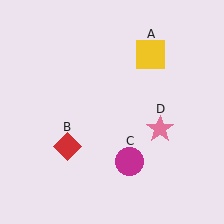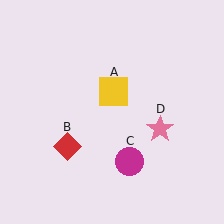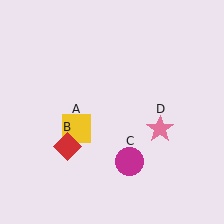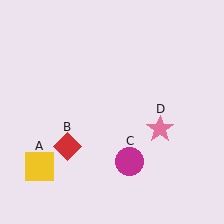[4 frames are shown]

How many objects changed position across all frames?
1 object changed position: yellow square (object A).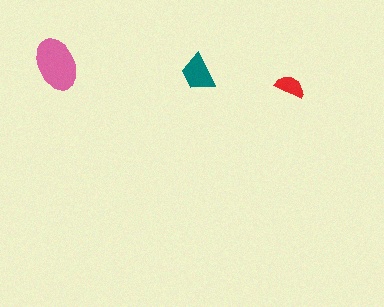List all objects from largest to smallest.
The pink ellipse, the teal trapezoid, the red semicircle.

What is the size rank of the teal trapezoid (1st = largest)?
2nd.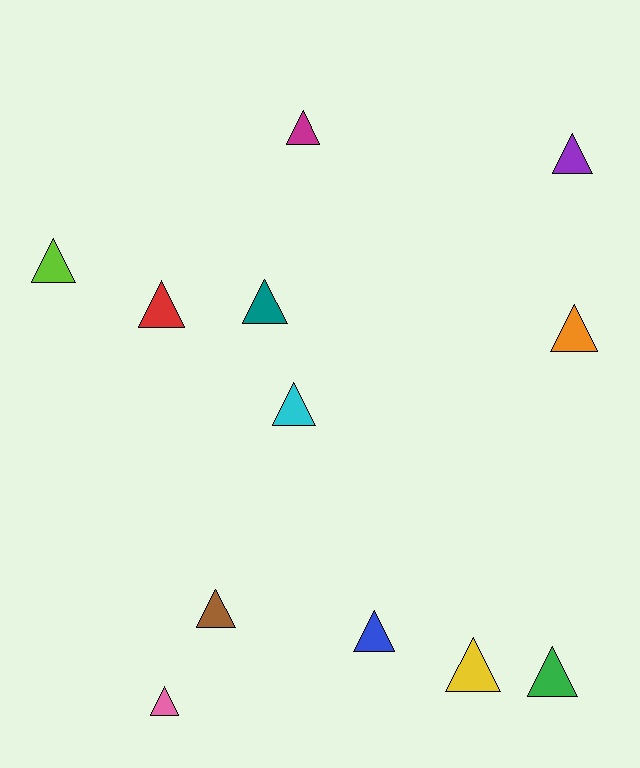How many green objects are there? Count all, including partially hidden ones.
There is 1 green object.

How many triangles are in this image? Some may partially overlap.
There are 12 triangles.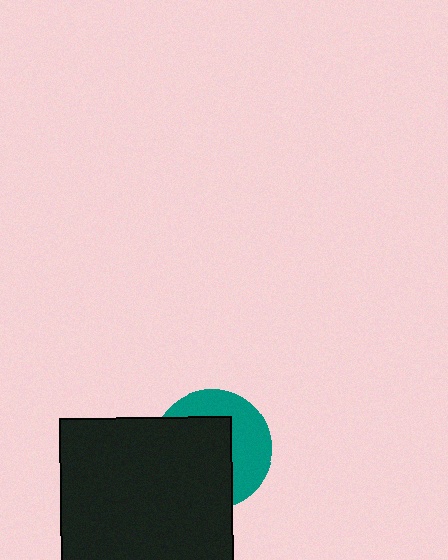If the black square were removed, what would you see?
You would see the complete teal circle.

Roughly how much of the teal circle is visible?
A small part of it is visible (roughly 42%).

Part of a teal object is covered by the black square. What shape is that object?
It is a circle.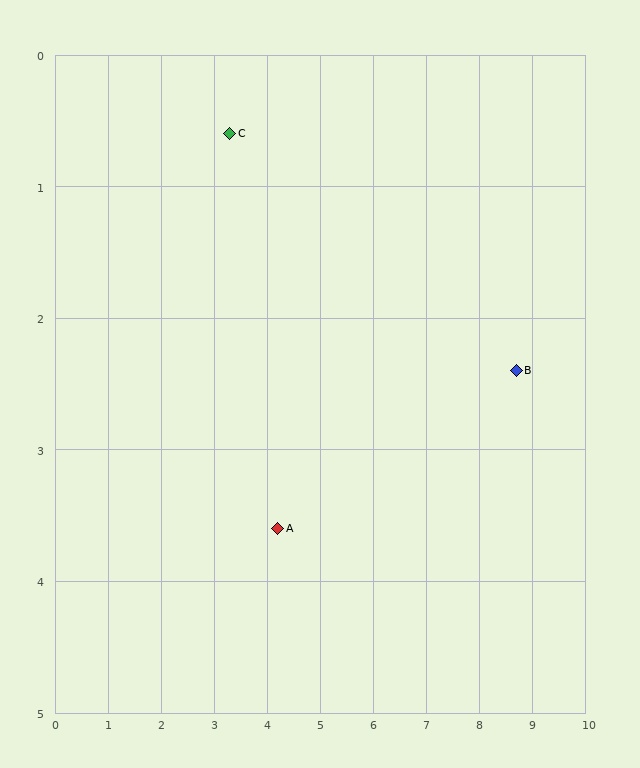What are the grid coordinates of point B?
Point B is at approximately (8.7, 2.4).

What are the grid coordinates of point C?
Point C is at approximately (3.3, 0.6).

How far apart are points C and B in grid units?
Points C and B are about 5.7 grid units apart.